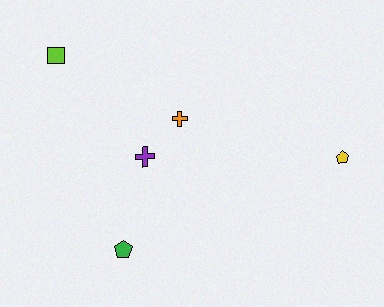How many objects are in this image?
There are 5 objects.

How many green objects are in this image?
There is 1 green object.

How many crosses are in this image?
There are 2 crosses.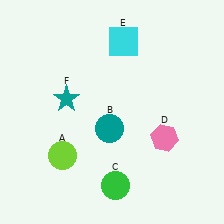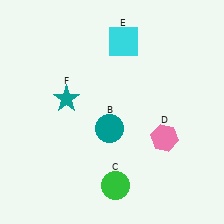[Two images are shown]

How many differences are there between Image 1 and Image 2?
There is 1 difference between the two images.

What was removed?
The lime circle (A) was removed in Image 2.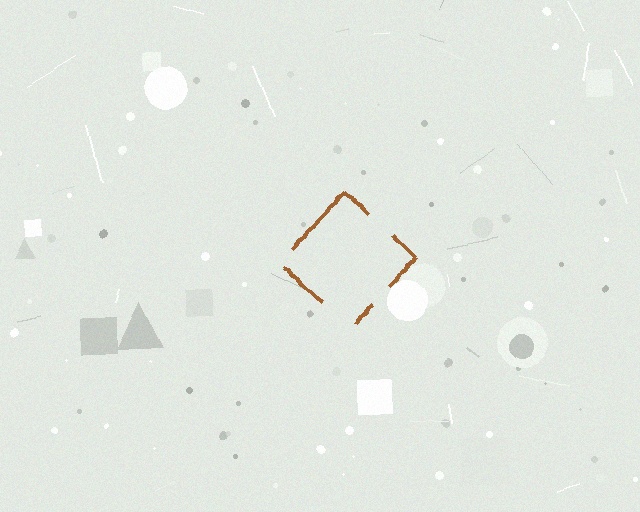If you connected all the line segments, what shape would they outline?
They would outline a diamond.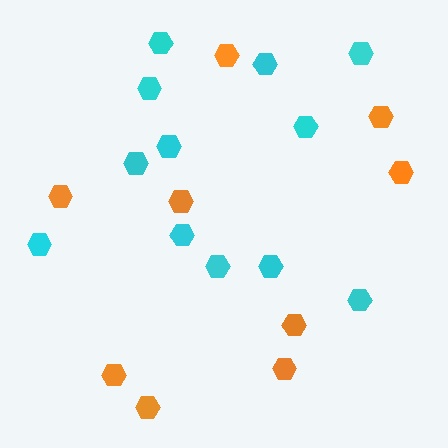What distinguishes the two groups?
There are 2 groups: one group of orange hexagons (9) and one group of cyan hexagons (12).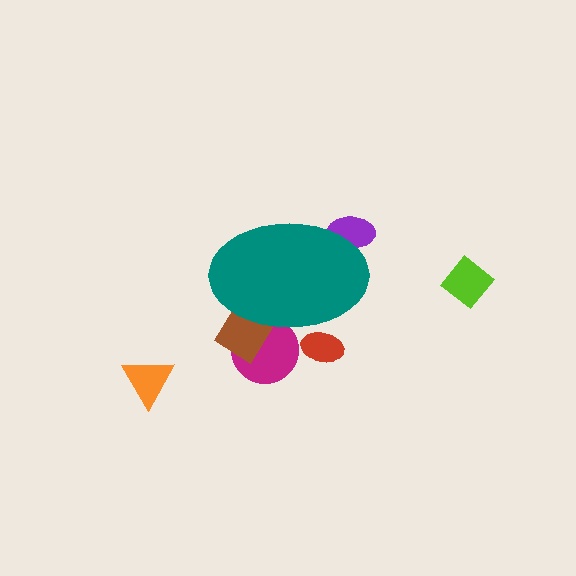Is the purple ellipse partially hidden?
Yes, the purple ellipse is partially hidden behind the teal ellipse.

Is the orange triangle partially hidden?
No, the orange triangle is fully visible.